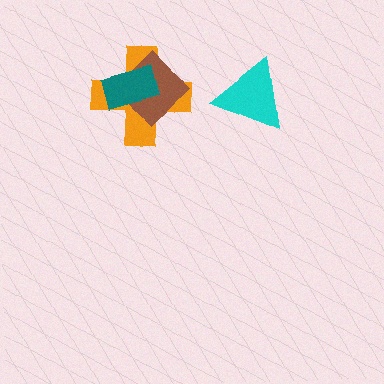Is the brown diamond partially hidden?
Yes, it is partially covered by another shape.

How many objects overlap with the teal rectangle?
2 objects overlap with the teal rectangle.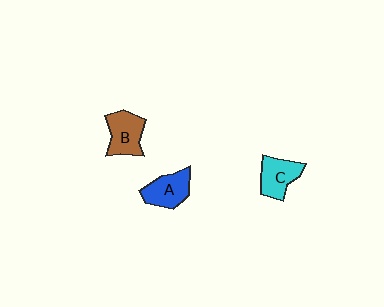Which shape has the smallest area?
Shape C (cyan).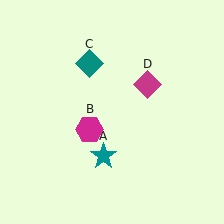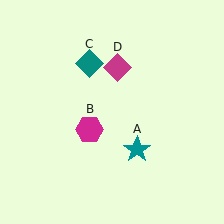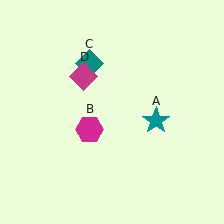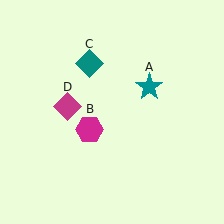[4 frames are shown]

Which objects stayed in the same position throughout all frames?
Magenta hexagon (object B) and teal diamond (object C) remained stationary.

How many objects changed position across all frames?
2 objects changed position: teal star (object A), magenta diamond (object D).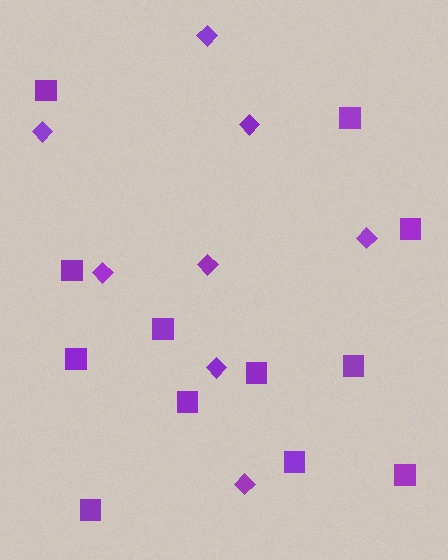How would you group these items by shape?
There are 2 groups: one group of squares (12) and one group of diamonds (8).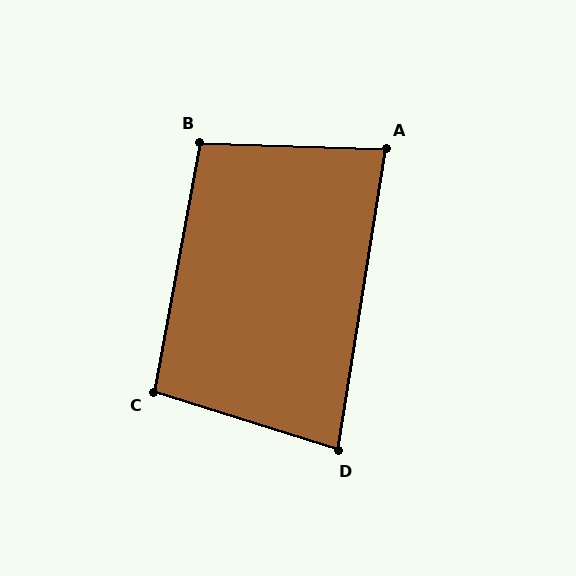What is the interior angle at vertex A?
Approximately 83 degrees (acute).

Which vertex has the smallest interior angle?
D, at approximately 82 degrees.